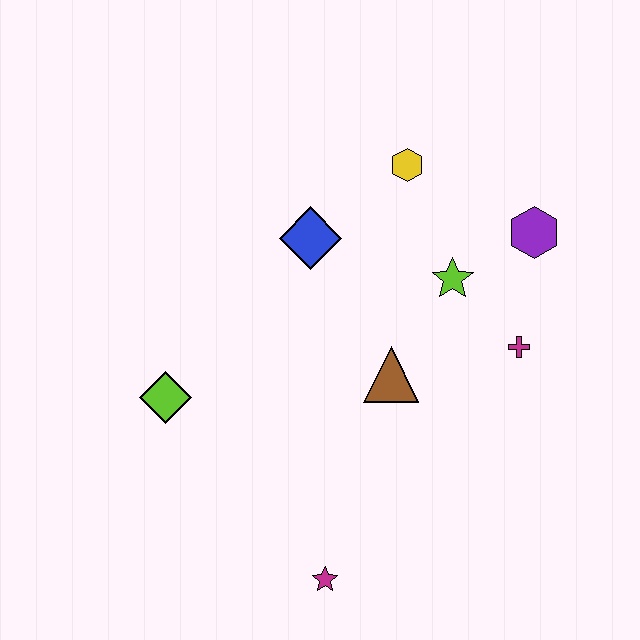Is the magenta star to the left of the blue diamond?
No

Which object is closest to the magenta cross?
The lime star is closest to the magenta cross.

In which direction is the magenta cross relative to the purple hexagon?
The magenta cross is below the purple hexagon.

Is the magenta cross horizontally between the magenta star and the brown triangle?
No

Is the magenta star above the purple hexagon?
No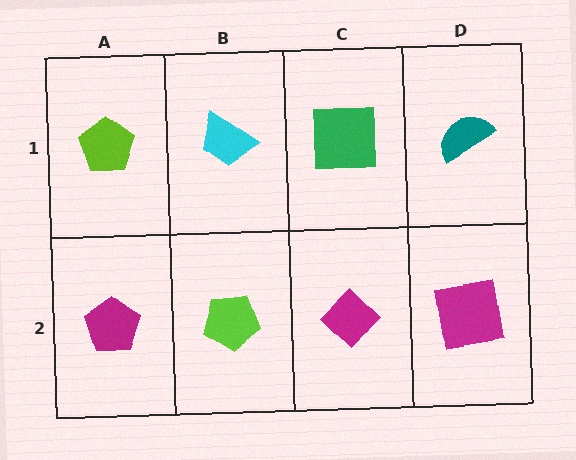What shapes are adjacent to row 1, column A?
A magenta pentagon (row 2, column A), a cyan trapezoid (row 1, column B).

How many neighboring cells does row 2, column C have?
3.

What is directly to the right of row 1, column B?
A green square.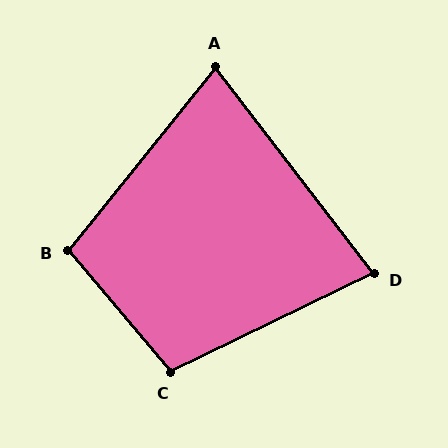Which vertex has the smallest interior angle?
A, at approximately 76 degrees.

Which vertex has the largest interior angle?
C, at approximately 104 degrees.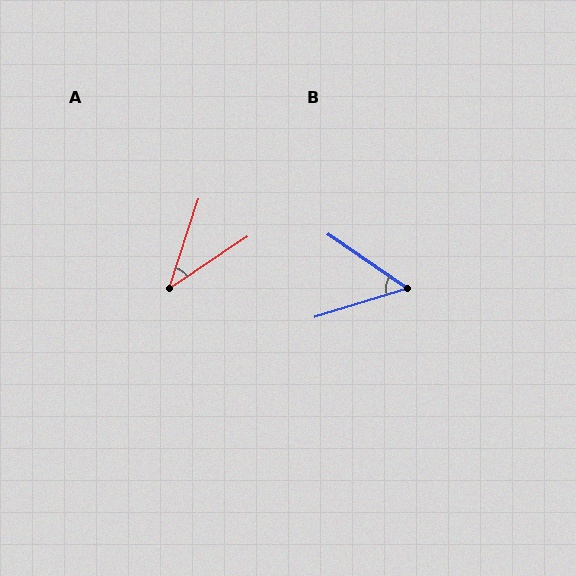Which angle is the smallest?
A, at approximately 38 degrees.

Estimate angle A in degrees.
Approximately 38 degrees.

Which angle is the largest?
B, at approximately 52 degrees.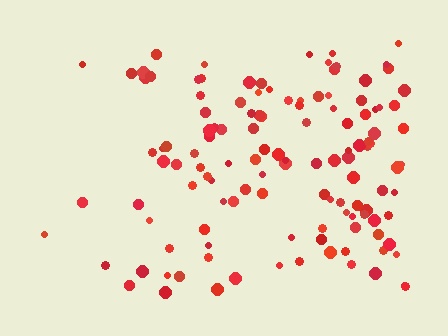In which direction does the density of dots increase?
From left to right, with the right side densest.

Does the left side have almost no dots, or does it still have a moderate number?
Still a moderate number, just noticeably fewer than the right.